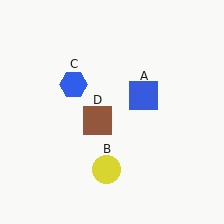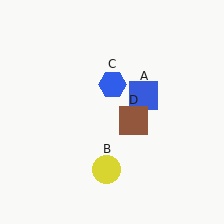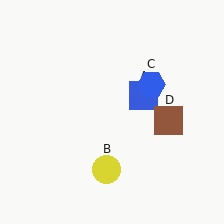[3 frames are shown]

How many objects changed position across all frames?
2 objects changed position: blue hexagon (object C), brown square (object D).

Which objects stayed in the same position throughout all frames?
Blue square (object A) and yellow circle (object B) remained stationary.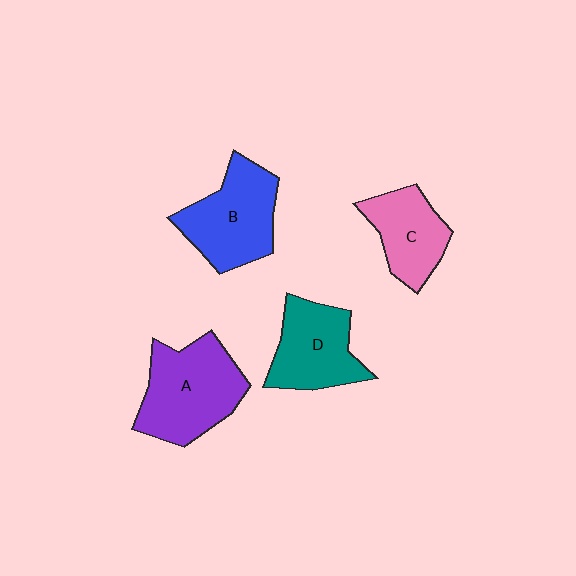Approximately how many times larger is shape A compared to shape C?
Approximately 1.5 times.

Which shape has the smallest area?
Shape C (pink).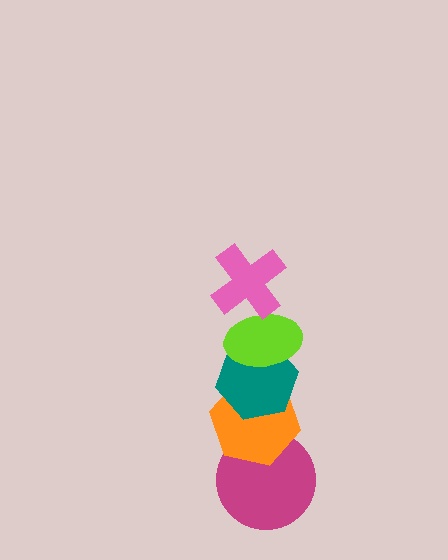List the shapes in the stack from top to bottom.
From top to bottom: the pink cross, the lime ellipse, the teal hexagon, the orange hexagon, the magenta circle.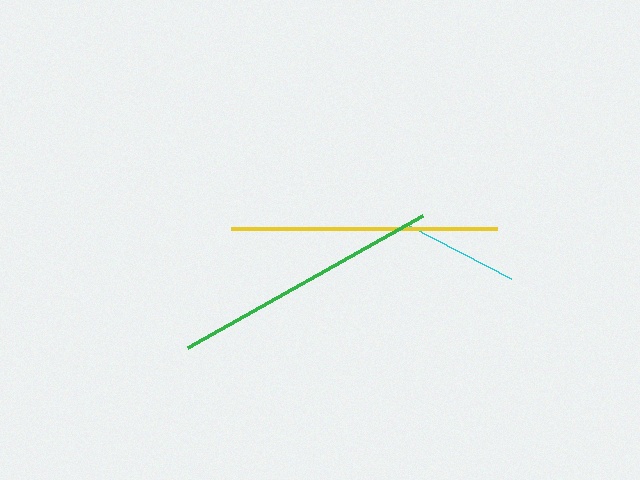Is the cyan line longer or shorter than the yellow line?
The yellow line is longer than the cyan line.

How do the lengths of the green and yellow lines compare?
The green and yellow lines are approximately the same length.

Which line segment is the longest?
The green line is the longest at approximately 270 pixels.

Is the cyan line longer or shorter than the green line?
The green line is longer than the cyan line.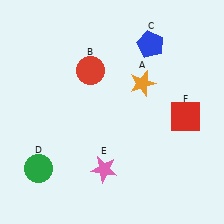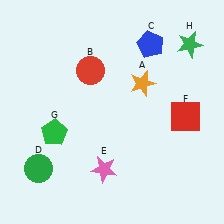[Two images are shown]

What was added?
A green pentagon (G), a green star (H) were added in Image 2.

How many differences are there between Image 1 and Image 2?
There are 2 differences between the two images.